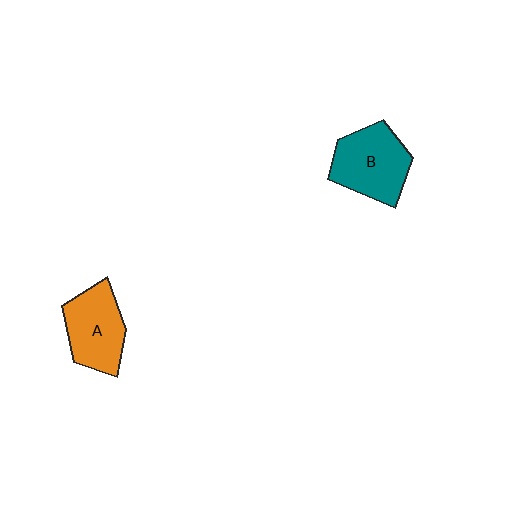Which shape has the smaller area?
Shape A (orange).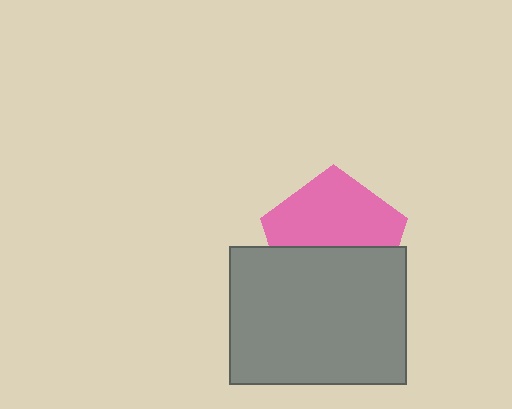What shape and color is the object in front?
The object in front is a gray rectangle.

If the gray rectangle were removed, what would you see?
You would see the complete pink pentagon.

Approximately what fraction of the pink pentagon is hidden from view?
Roughly 46% of the pink pentagon is hidden behind the gray rectangle.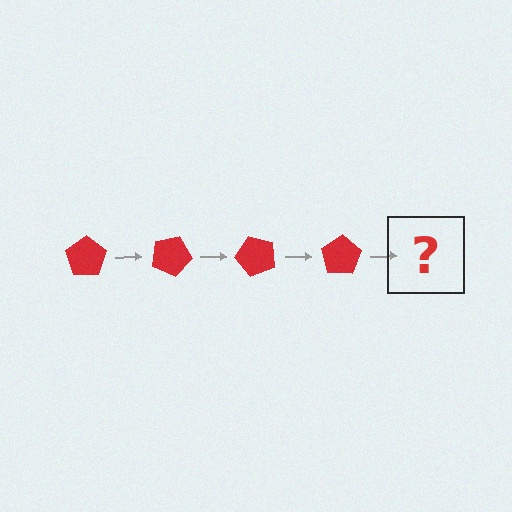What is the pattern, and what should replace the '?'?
The pattern is that the pentagon rotates 25 degrees each step. The '?' should be a red pentagon rotated 100 degrees.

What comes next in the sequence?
The next element should be a red pentagon rotated 100 degrees.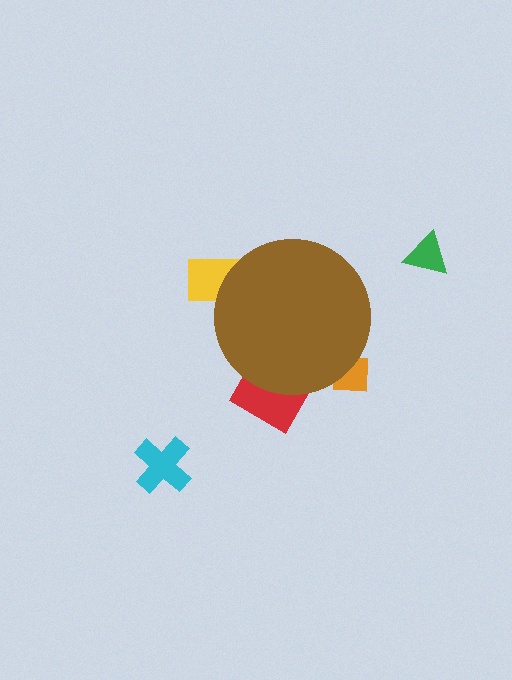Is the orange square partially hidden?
Yes, the orange square is partially hidden behind the brown circle.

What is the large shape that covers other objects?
A brown circle.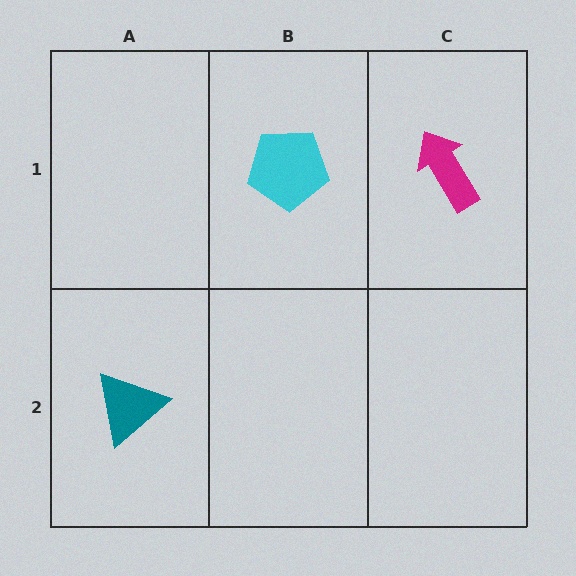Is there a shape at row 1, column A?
No, that cell is empty.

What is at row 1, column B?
A cyan pentagon.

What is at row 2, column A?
A teal triangle.